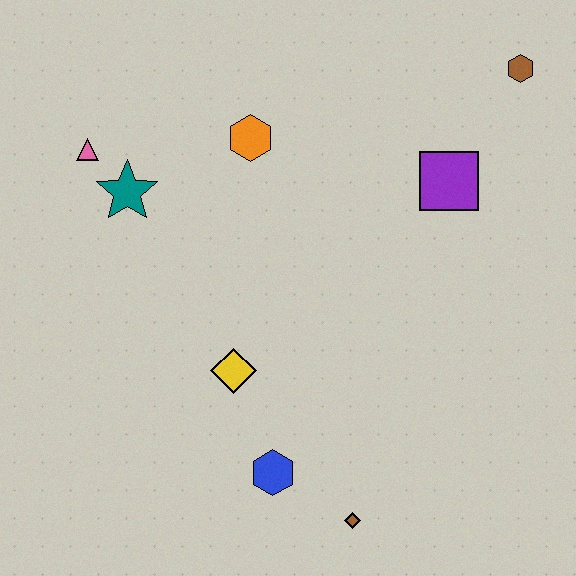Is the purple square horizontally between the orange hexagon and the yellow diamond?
No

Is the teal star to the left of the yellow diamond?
Yes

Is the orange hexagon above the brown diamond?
Yes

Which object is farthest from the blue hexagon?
The brown hexagon is farthest from the blue hexagon.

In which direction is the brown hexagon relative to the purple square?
The brown hexagon is above the purple square.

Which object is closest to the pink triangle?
The teal star is closest to the pink triangle.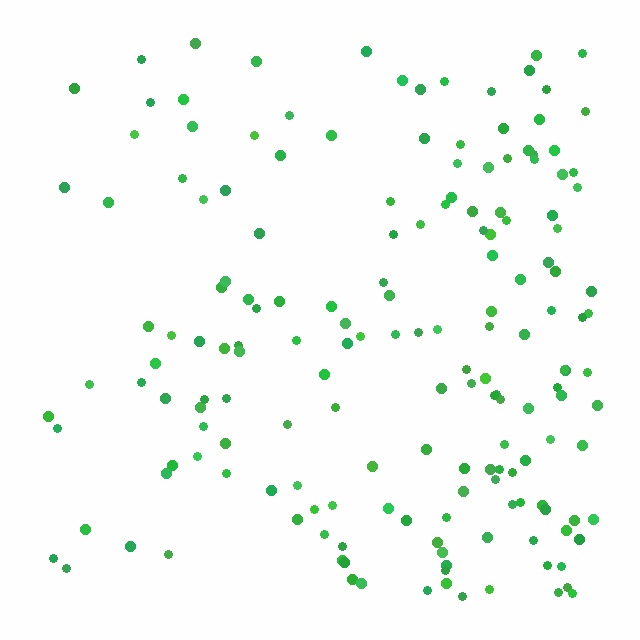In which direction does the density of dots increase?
From left to right, with the right side densest.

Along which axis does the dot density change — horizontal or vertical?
Horizontal.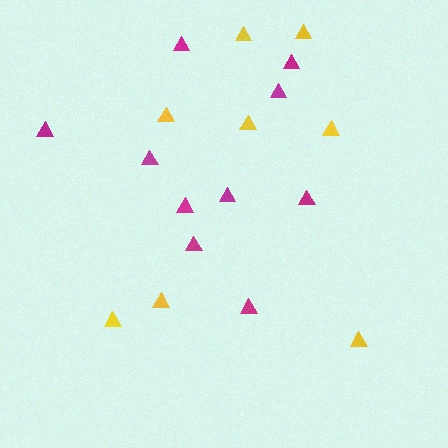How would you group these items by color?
There are 2 groups: one group of yellow triangles (8) and one group of magenta triangles (10).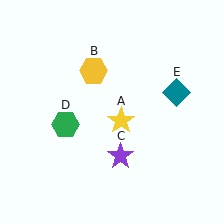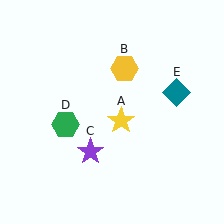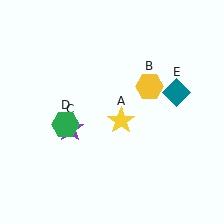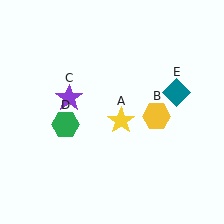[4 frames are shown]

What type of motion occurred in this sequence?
The yellow hexagon (object B), purple star (object C) rotated clockwise around the center of the scene.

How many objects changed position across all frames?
2 objects changed position: yellow hexagon (object B), purple star (object C).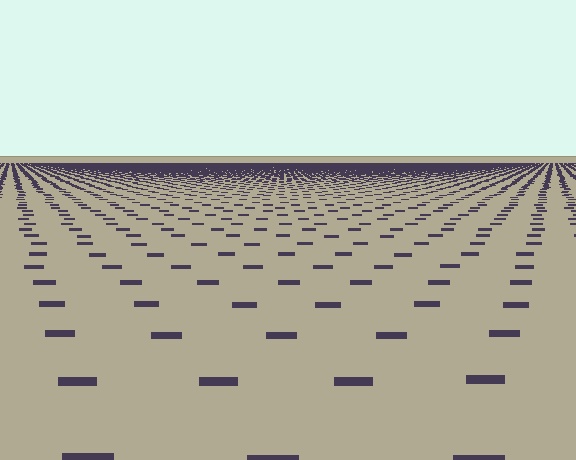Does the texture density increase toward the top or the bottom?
Density increases toward the top.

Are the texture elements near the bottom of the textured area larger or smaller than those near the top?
Larger. Near the bottom, elements are closer to the viewer and appear at a bigger on-screen size.